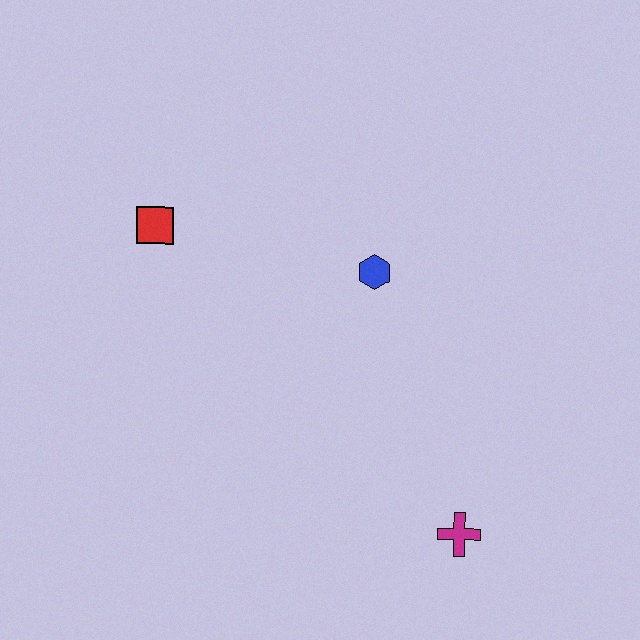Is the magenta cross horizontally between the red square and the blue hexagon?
No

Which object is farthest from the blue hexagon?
The magenta cross is farthest from the blue hexagon.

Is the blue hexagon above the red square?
No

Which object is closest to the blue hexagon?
The red square is closest to the blue hexagon.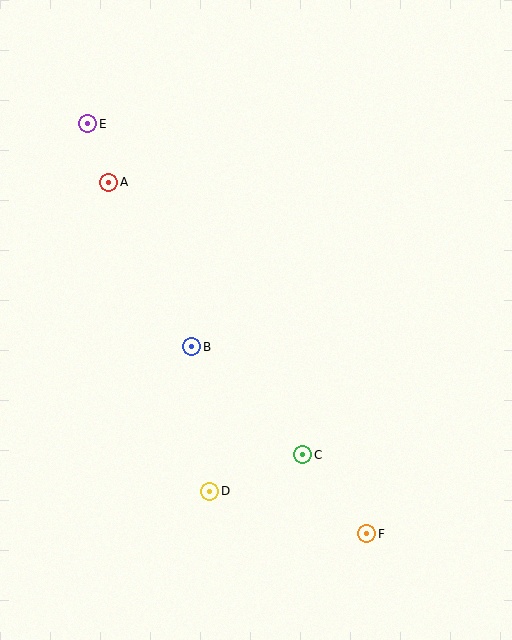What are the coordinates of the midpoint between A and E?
The midpoint between A and E is at (98, 153).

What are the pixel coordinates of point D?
Point D is at (210, 491).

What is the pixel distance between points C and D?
The distance between C and D is 100 pixels.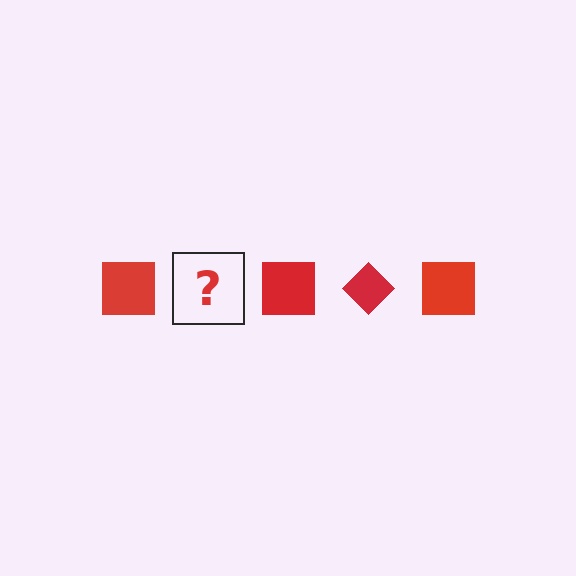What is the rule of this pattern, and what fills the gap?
The rule is that the pattern cycles through square, diamond shapes in red. The gap should be filled with a red diamond.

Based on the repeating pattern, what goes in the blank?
The blank should be a red diamond.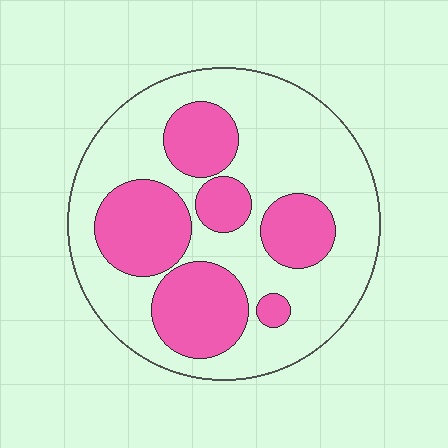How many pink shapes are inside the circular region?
6.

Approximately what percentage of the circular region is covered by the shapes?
Approximately 35%.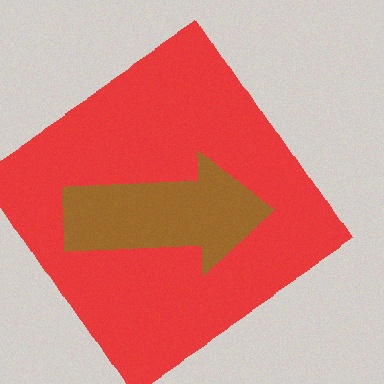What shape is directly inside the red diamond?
The brown arrow.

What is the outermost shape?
The red diamond.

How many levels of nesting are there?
2.